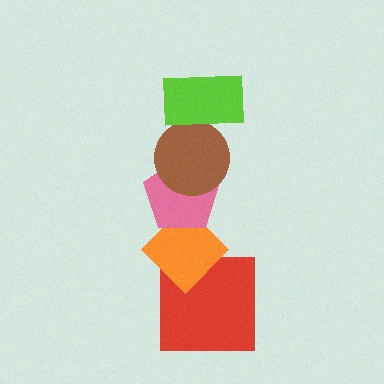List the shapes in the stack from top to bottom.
From top to bottom: the lime rectangle, the brown circle, the pink pentagon, the orange diamond, the red square.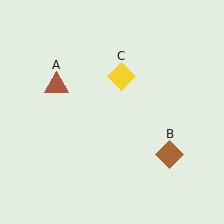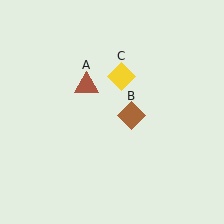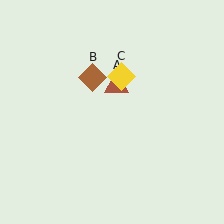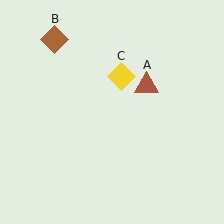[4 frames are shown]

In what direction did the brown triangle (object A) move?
The brown triangle (object A) moved right.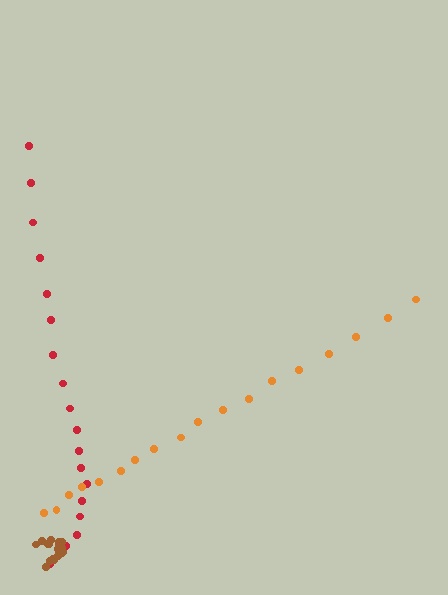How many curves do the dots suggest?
There are 3 distinct paths.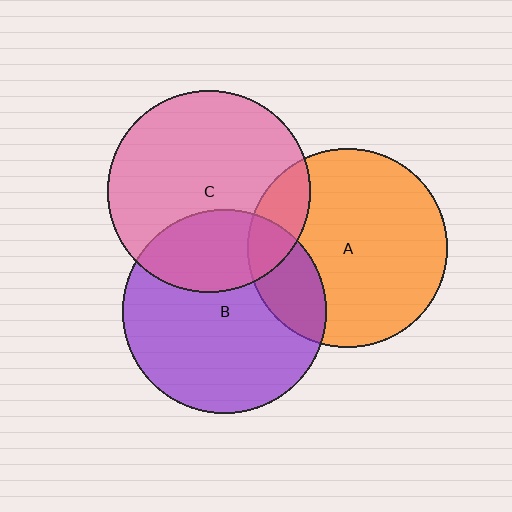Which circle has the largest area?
Circle B (purple).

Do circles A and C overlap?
Yes.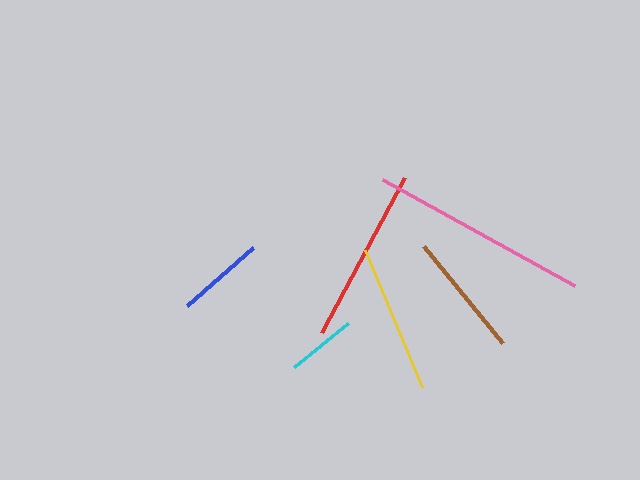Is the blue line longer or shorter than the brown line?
The brown line is longer than the blue line.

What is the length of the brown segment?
The brown segment is approximately 125 pixels long.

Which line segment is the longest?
The pink line is the longest at approximately 220 pixels.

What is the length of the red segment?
The red segment is approximately 176 pixels long.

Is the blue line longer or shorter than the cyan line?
The blue line is longer than the cyan line.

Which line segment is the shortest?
The cyan line is the shortest at approximately 70 pixels.